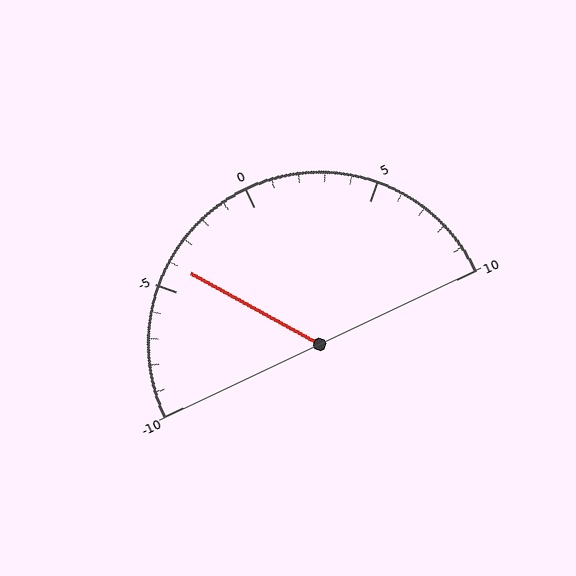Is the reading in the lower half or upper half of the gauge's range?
The reading is in the lower half of the range (-10 to 10).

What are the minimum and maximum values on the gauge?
The gauge ranges from -10 to 10.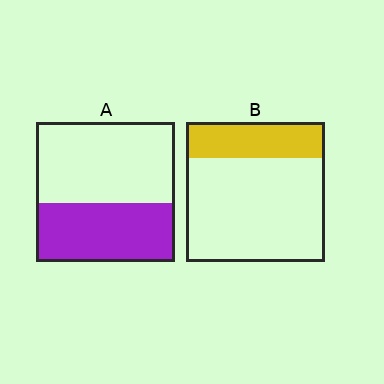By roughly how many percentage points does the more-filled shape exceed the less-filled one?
By roughly 15 percentage points (A over B).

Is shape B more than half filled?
No.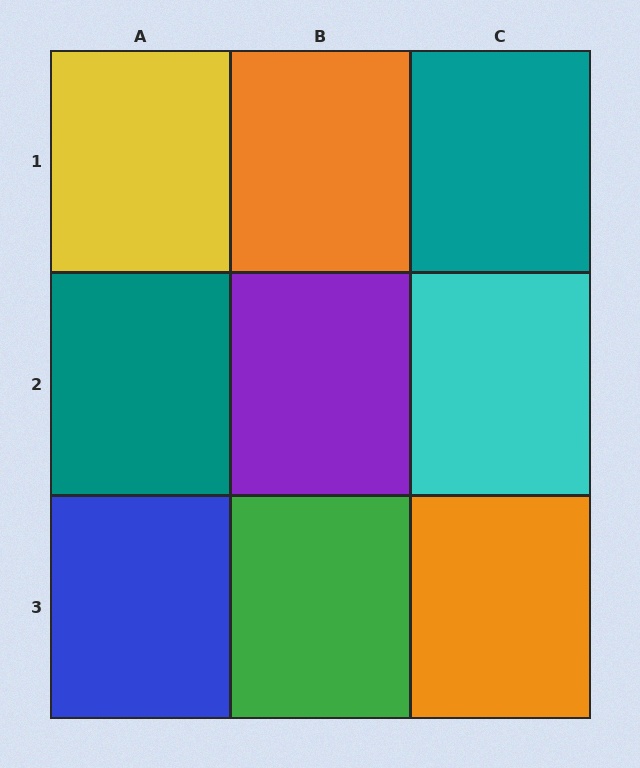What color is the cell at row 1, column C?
Teal.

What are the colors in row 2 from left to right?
Teal, purple, cyan.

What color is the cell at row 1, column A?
Yellow.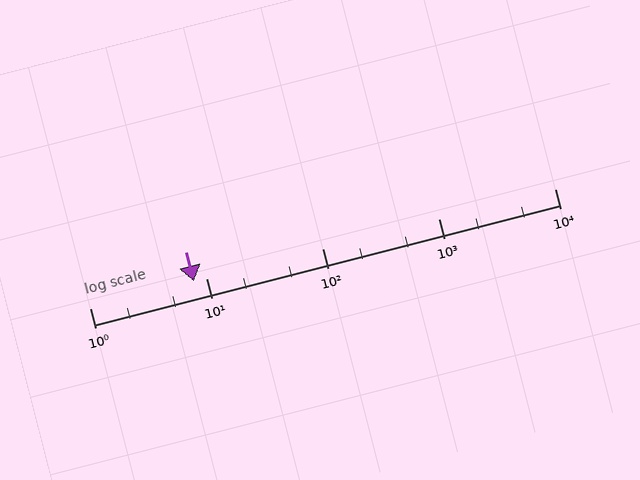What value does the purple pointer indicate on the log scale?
The pointer indicates approximately 7.8.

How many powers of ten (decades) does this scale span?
The scale spans 4 decades, from 1 to 10000.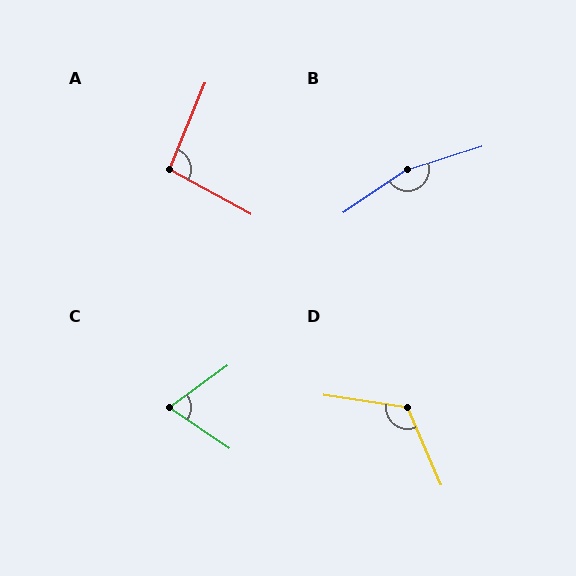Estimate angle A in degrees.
Approximately 96 degrees.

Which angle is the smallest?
C, at approximately 70 degrees.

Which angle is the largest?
B, at approximately 163 degrees.